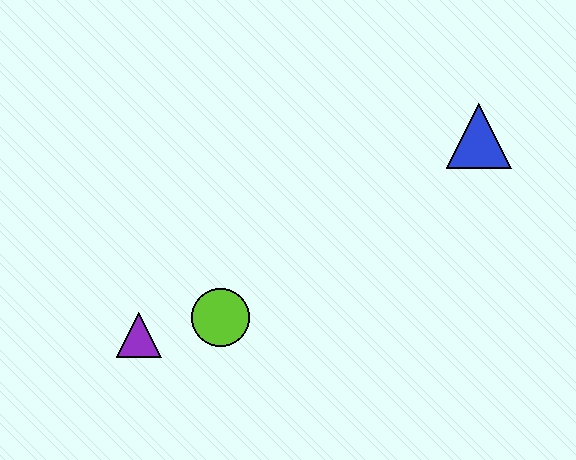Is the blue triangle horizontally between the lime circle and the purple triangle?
No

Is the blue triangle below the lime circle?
No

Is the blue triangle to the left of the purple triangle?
No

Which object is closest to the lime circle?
The purple triangle is closest to the lime circle.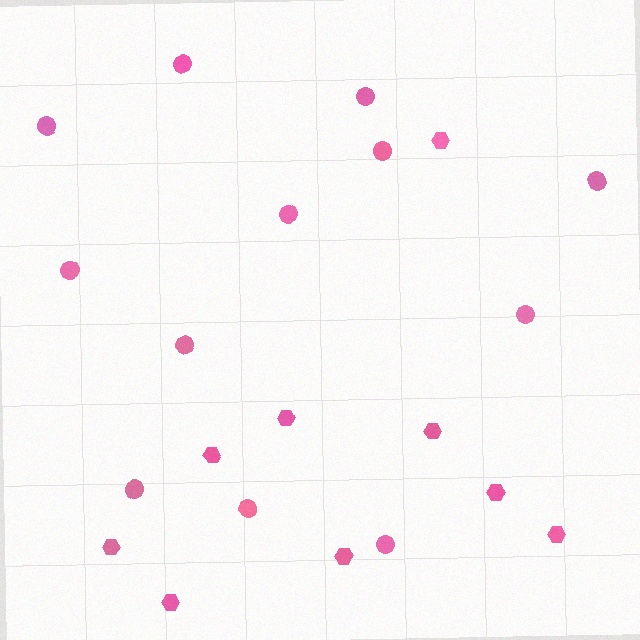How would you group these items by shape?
There are 2 groups: one group of circles (12) and one group of hexagons (9).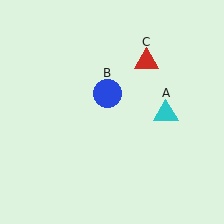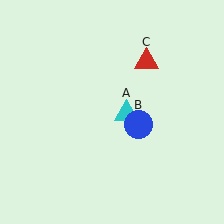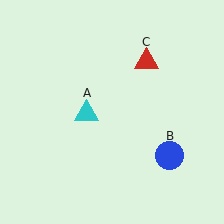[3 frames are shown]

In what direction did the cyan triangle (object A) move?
The cyan triangle (object A) moved left.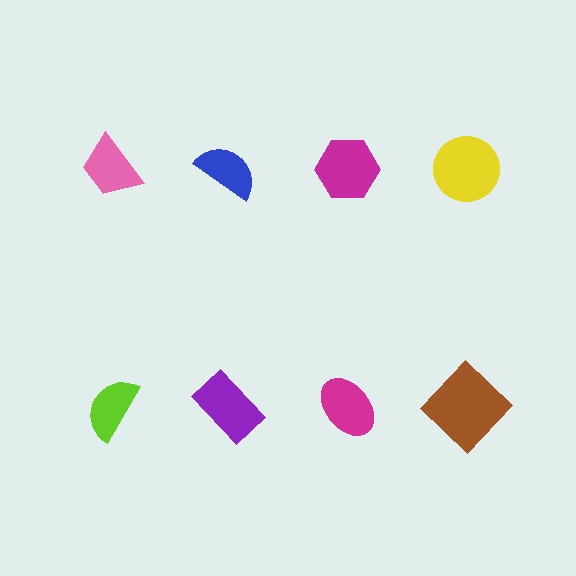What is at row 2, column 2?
A purple rectangle.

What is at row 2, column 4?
A brown diamond.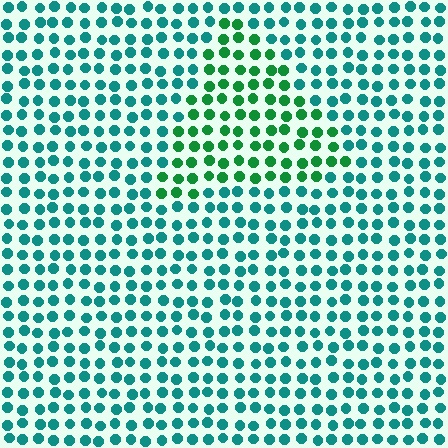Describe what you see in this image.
The image is filled with small teal elements in a uniform arrangement. A triangle-shaped region is visible where the elements are tinted to a slightly different hue, forming a subtle color boundary.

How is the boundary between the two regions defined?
The boundary is defined purely by a slight shift in hue (about 38 degrees). Spacing, size, and orientation are identical on both sides.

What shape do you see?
I see a triangle.